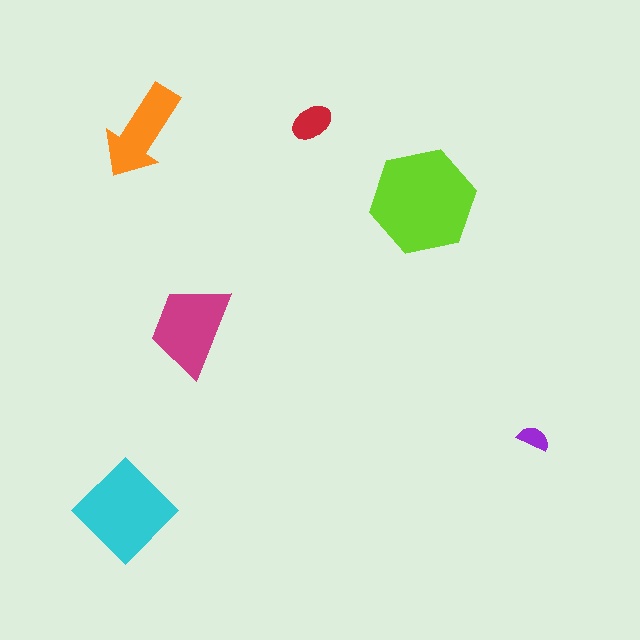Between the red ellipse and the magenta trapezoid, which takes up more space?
The magenta trapezoid.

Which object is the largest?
The lime hexagon.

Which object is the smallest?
The purple semicircle.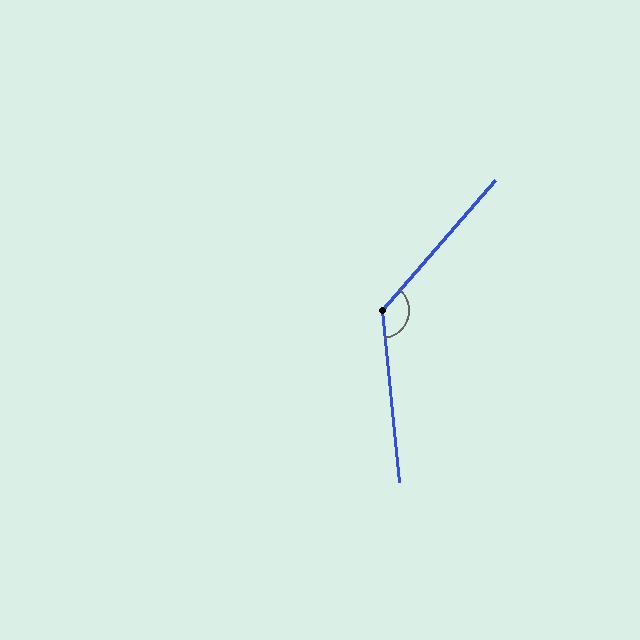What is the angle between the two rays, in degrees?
Approximately 133 degrees.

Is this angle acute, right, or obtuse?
It is obtuse.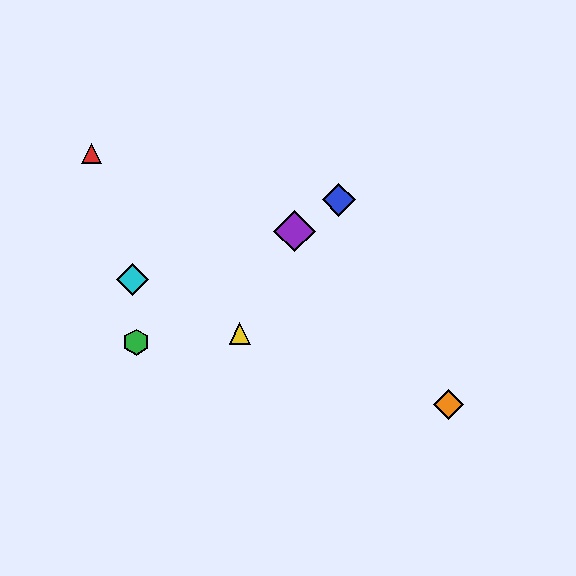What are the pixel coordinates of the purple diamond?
The purple diamond is at (294, 231).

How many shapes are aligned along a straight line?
3 shapes (the blue diamond, the green hexagon, the purple diamond) are aligned along a straight line.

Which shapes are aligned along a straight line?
The blue diamond, the green hexagon, the purple diamond are aligned along a straight line.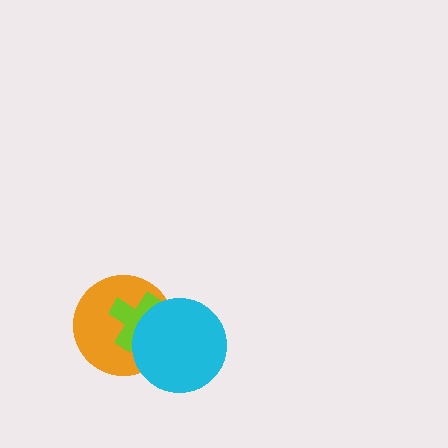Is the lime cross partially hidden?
Yes, it is partially covered by another shape.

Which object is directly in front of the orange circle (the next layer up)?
The lime cross is directly in front of the orange circle.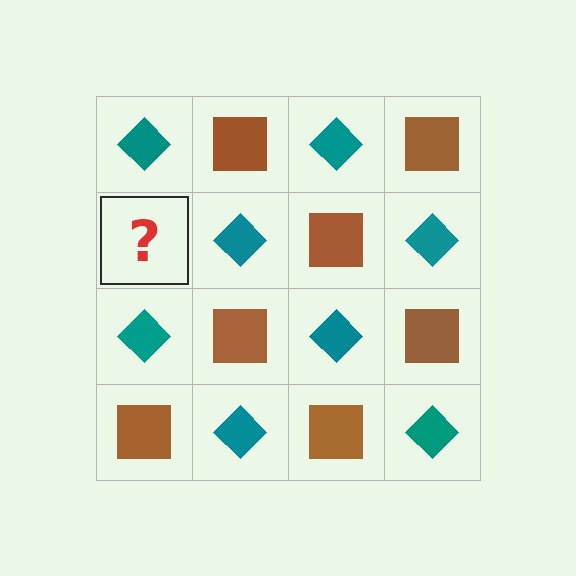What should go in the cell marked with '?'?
The missing cell should contain a brown square.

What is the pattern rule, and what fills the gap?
The rule is that it alternates teal diamond and brown square in a checkerboard pattern. The gap should be filled with a brown square.